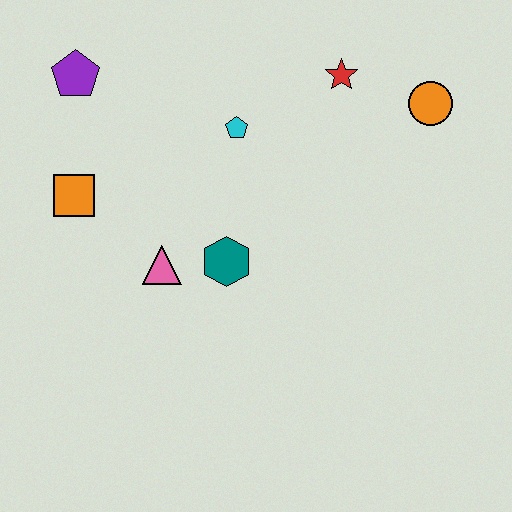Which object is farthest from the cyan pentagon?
The orange circle is farthest from the cyan pentagon.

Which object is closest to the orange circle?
The red star is closest to the orange circle.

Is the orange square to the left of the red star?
Yes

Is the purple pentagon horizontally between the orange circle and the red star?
No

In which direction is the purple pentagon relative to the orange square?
The purple pentagon is above the orange square.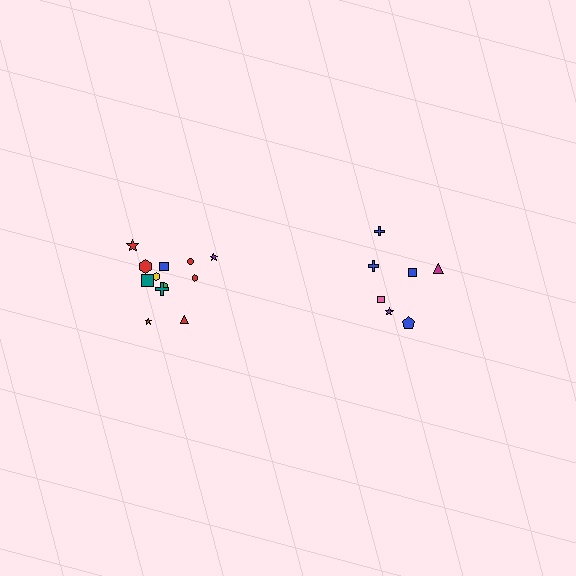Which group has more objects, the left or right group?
The left group.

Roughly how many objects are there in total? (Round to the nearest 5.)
Roughly 20 objects in total.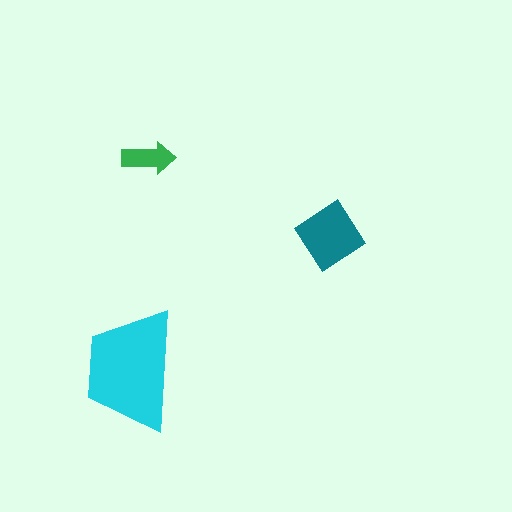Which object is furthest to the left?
The cyan trapezoid is leftmost.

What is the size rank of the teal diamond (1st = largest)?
2nd.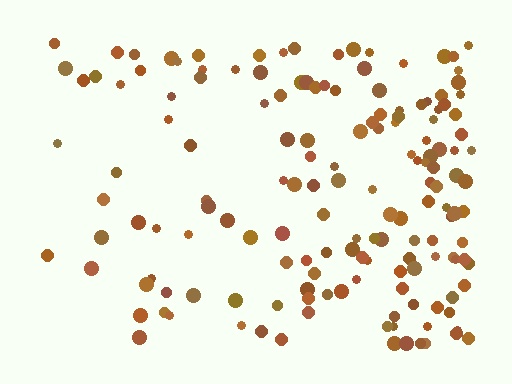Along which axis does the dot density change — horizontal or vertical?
Horizontal.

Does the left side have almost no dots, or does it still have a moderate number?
Still a moderate number, just noticeably fewer than the right.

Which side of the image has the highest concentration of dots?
The right.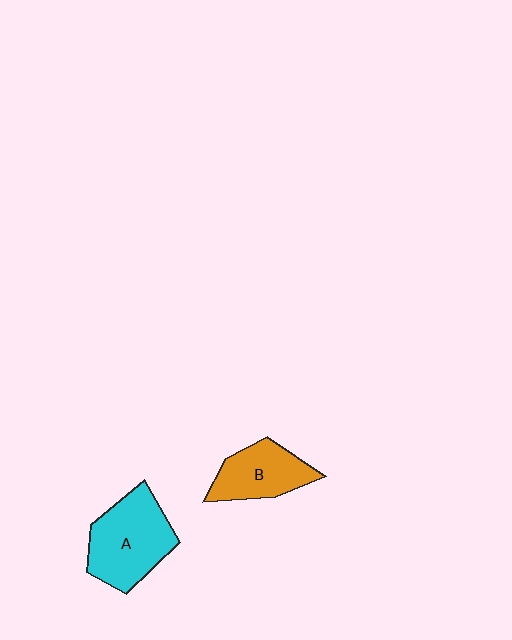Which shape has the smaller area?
Shape B (orange).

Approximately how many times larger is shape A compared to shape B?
Approximately 1.4 times.